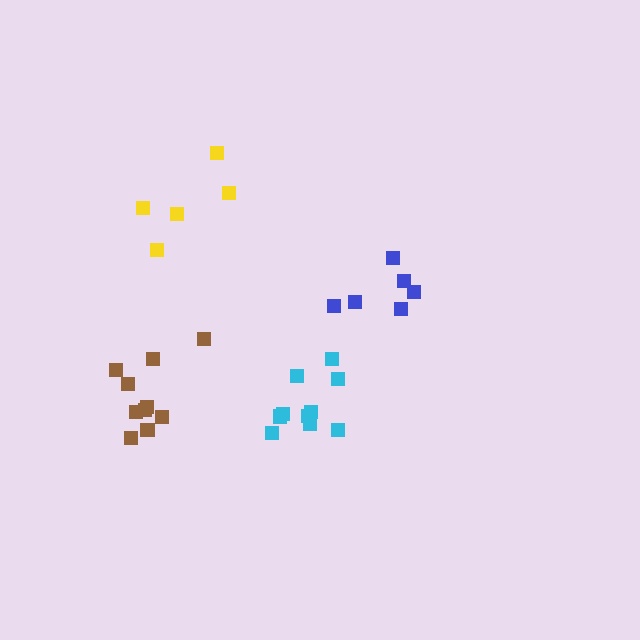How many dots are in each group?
Group 1: 10 dots, Group 2: 10 dots, Group 3: 5 dots, Group 4: 6 dots (31 total).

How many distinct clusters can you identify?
There are 4 distinct clusters.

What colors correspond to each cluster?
The clusters are colored: brown, cyan, yellow, blue.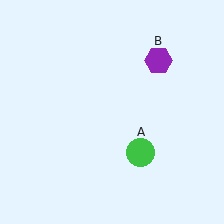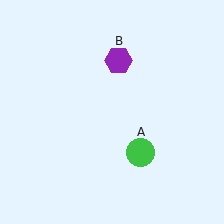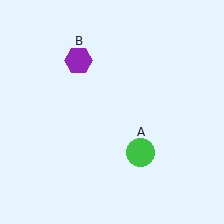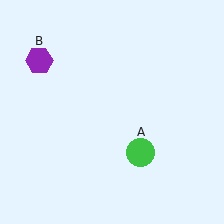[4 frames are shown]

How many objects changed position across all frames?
1 object changed position: purple hexagon (object B).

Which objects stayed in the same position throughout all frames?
Green circle (object A) remained stationary.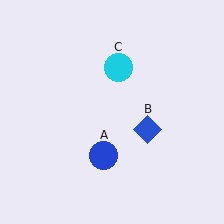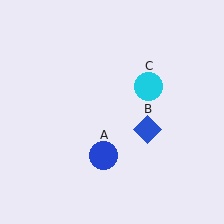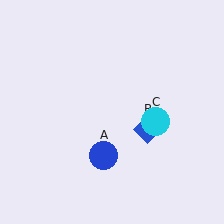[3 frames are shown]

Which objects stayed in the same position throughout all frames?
Blue circle (object A) and blue diamond (object B) remained stationary.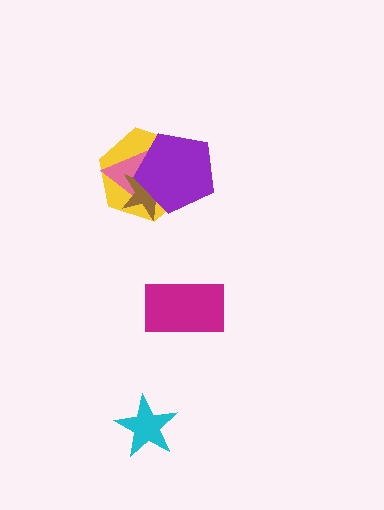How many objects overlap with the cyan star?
0 objects overlap with the cyan star.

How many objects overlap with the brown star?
3 objects overlap with the brown star.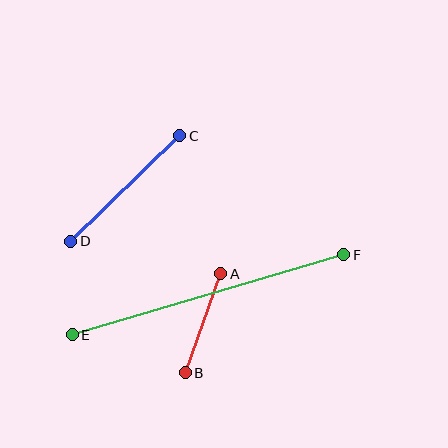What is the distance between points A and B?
The distance is approximately 105 pixels.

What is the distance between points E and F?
The distance is approximately 283 pixels.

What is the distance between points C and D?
The distance is approximately 152 pixels.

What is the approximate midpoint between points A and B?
The midpoint is at approximately (203, 323) pixels.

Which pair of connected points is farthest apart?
Points E and F are farthest apart.